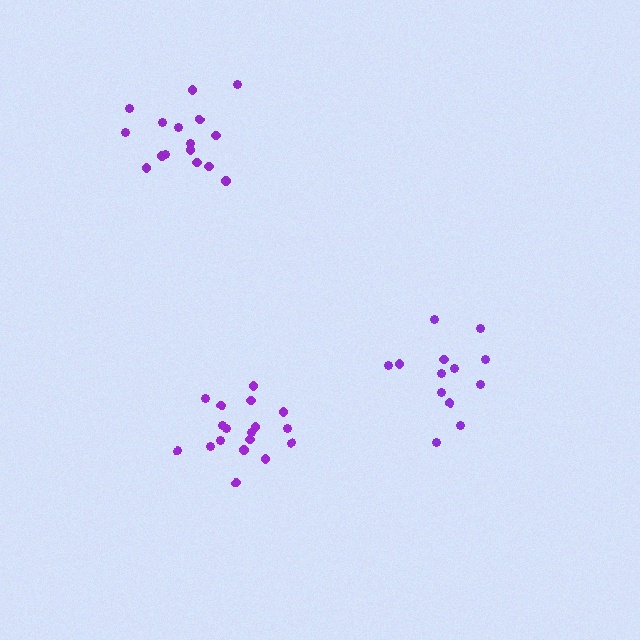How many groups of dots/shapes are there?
There are 3 groups.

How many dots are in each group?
Group 1: 18 dots, Group 2: 13 dots, Group 3: 16 dots (47 total).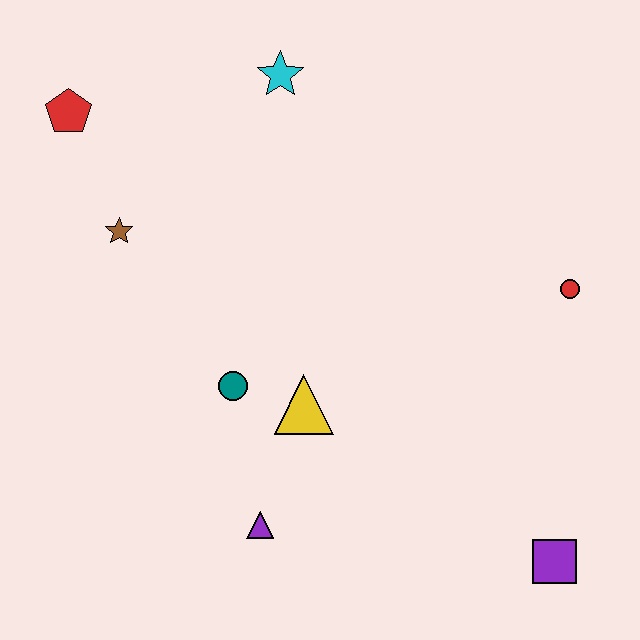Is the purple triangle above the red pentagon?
No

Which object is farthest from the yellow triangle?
The red pentagon is farthest from the yellow triangle.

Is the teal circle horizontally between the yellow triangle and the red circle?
No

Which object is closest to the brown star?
The red pentagon is closest to the brown star.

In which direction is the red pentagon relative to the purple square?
The red pentagon is to the left of the purple square.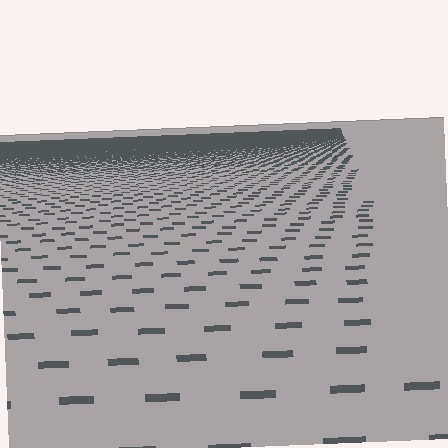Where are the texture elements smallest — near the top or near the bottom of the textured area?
Near the top.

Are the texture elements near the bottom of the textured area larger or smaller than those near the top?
Larger. Near the bottom, elements are closer to the viewer and appear at a bigger on-screen size.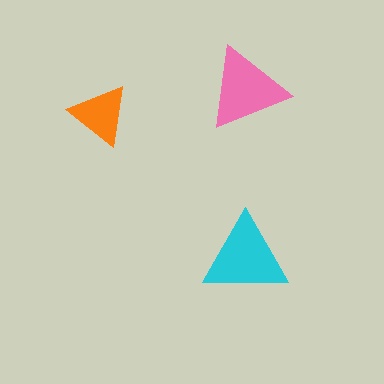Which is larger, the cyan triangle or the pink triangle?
The cyan one.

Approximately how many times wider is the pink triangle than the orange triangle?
About 1.5 times wider.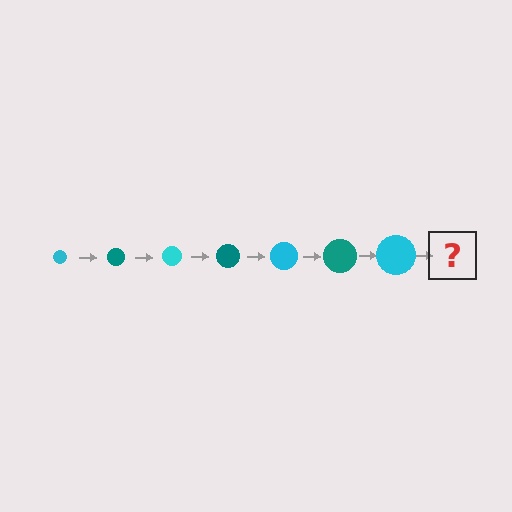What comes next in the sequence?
The next element should be a teal circle, larger than the previous one.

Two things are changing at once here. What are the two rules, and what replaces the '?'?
The two rules are that the circle grows larger each step and the color cycles through cyan and teal. The '?' should be a teal circle, larger than the previous one.